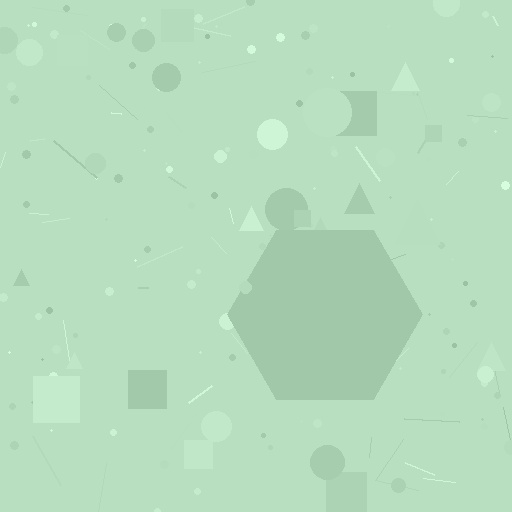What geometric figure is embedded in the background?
A hexagon is embedded in the background.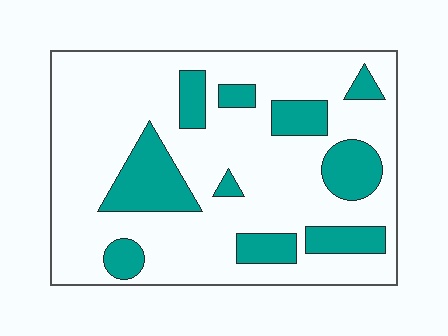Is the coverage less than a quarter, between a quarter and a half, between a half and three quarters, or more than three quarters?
Less than a quarter.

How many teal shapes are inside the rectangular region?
10.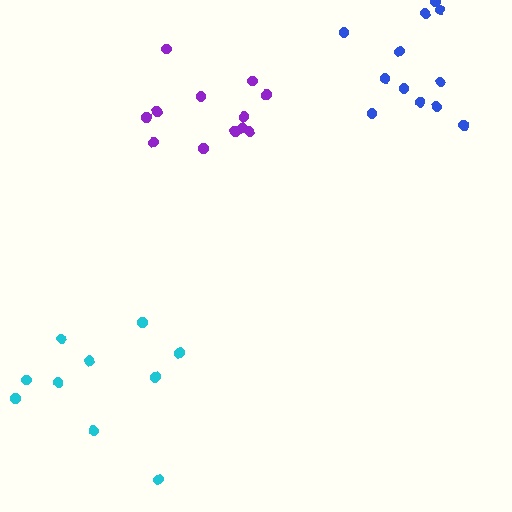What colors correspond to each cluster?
The clusters are colored: purple, cyan, blue.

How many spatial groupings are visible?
There are 3 spatial groupings.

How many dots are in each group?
Group 1: 12 dots, Group 2: 10 dots, Group 3: 12 dots (34 total).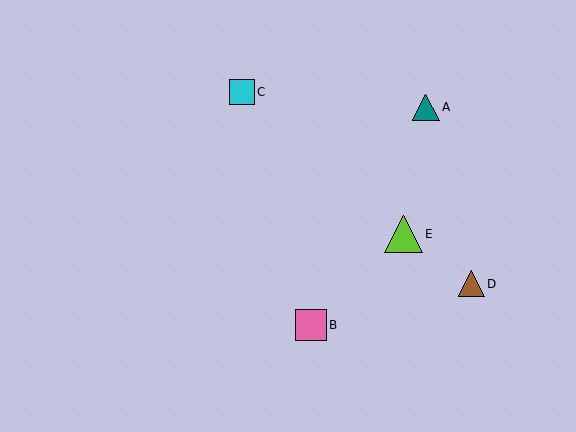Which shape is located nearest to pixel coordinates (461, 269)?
The brown triangle (labeled D) at (472, 284) is nearest to that location.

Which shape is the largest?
The lime triangle (labeled E) is the largest.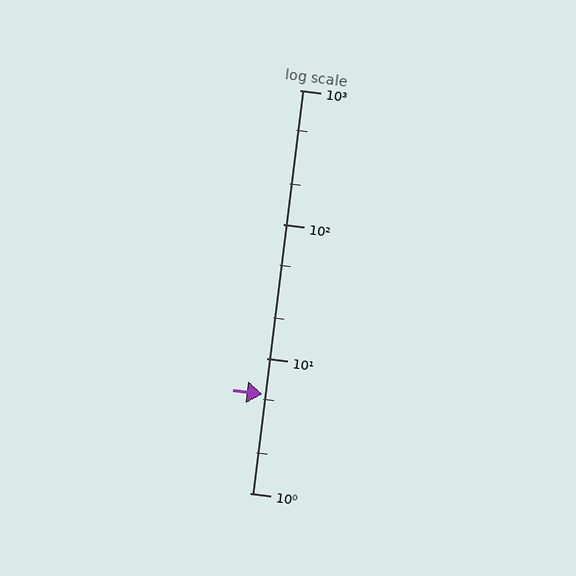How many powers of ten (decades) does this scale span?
The scale spans 3 decades, from 1 to 1000.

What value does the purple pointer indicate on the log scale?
The pointer indicates approximately 5.4.